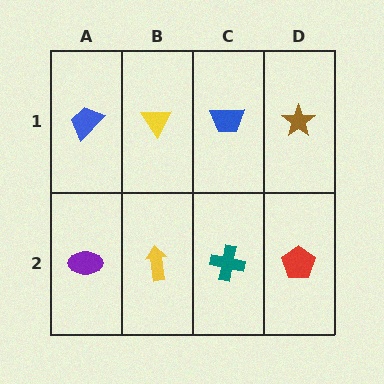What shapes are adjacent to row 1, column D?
A red pentagon (row 2, column D), a blue trapezoid (row 1, column C).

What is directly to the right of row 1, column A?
A yellow triangle.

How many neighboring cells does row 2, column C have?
3.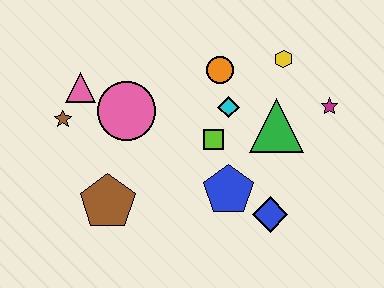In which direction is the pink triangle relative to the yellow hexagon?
The pink triangle is to the left of the yellow hexagon.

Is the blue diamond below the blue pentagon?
Yes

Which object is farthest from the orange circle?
The brown pentagon is farthest from the orange circle.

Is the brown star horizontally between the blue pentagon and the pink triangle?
No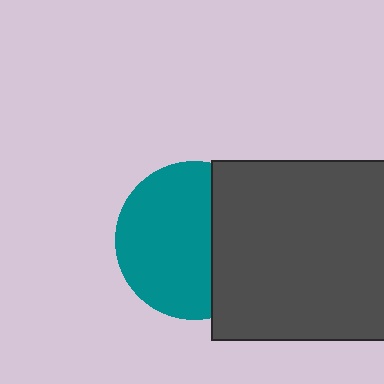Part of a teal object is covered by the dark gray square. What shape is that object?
It is a circle.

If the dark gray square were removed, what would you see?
You would see the complete teal circle.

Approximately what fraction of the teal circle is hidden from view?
Roughly 36% of the teal circle is hidden behind the dark gray square.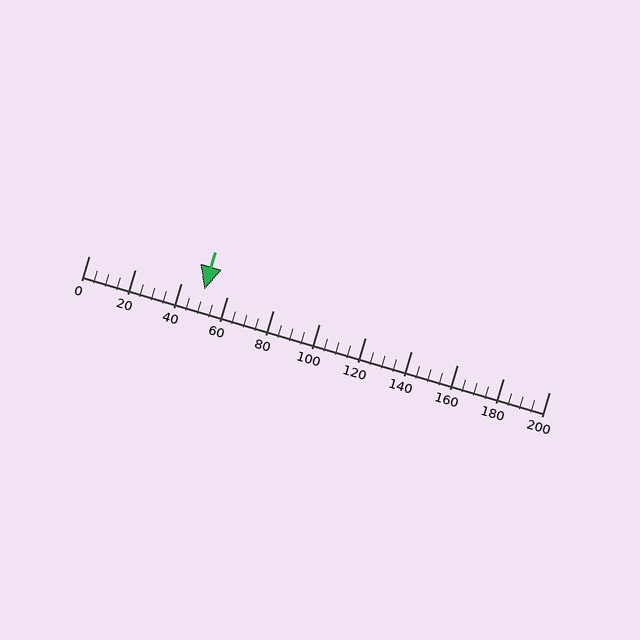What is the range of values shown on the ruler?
The ruler shows values from 0 to 200.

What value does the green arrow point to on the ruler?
The green arrow points to approximately 50.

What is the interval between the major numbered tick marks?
The major tick marks are spaced 20 units apart.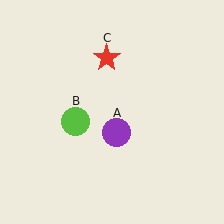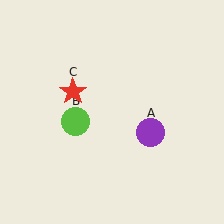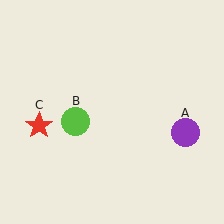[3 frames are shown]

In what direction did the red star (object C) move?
The red star (object C) moved down and to the left.